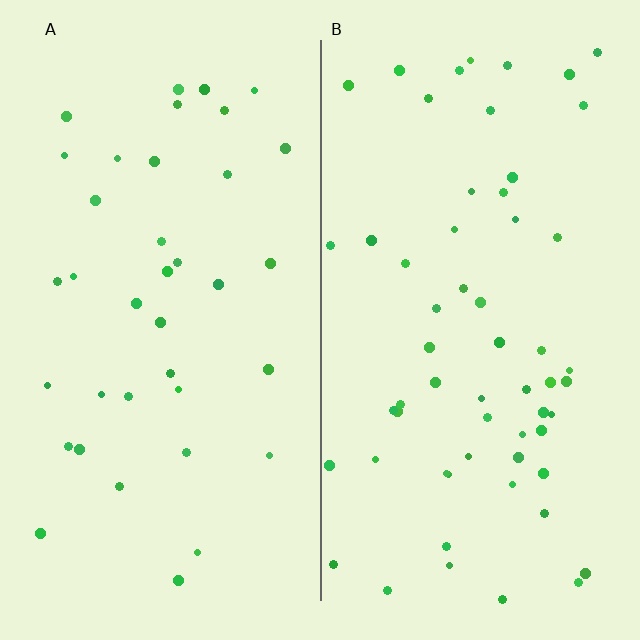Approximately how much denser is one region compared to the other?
Approximately 1.6× — region B over region A.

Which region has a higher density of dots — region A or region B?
B (the right).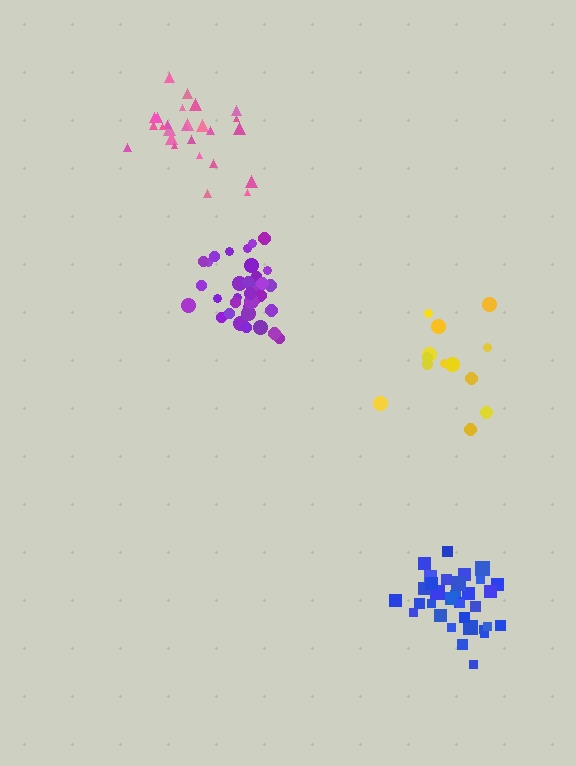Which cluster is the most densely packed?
Purple.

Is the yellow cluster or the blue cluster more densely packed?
Blue.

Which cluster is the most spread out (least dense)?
Yellow.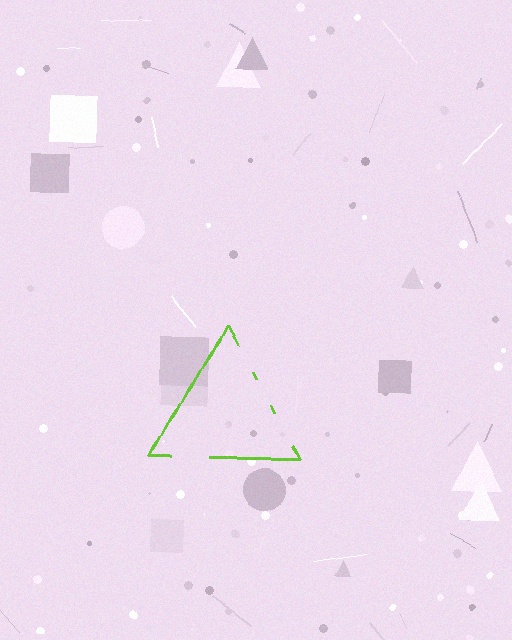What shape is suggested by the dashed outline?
The dashed outline suggests a triangle.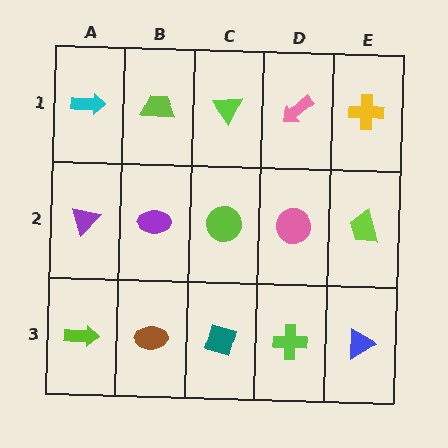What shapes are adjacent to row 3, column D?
A pink circle (row 2, column D), a teal square (row 3, column C), a blue triangle (row 3, column E).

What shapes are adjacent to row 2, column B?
A lime trapezoid (row 1, column B), a brown ellipse (row 3, column B), a purple triangle (row 2, column A), a lime circle (row 2, column C).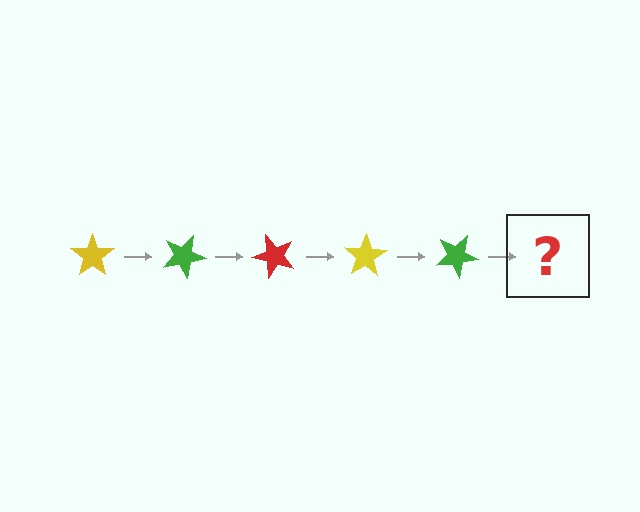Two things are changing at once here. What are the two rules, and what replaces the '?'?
The two rules are that it rotates 25 degrees each step and the color cycles through yellow, green, and red. The '?' should be a red star, rotated 125 degrees from the start.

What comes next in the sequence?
The next element should be a red star, rotated 125 degrees from the start.